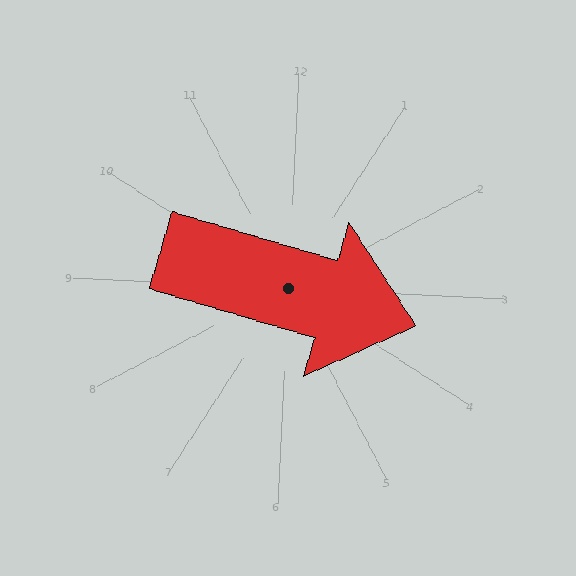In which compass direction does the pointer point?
East.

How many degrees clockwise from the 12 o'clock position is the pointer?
Approximately 104 degrees.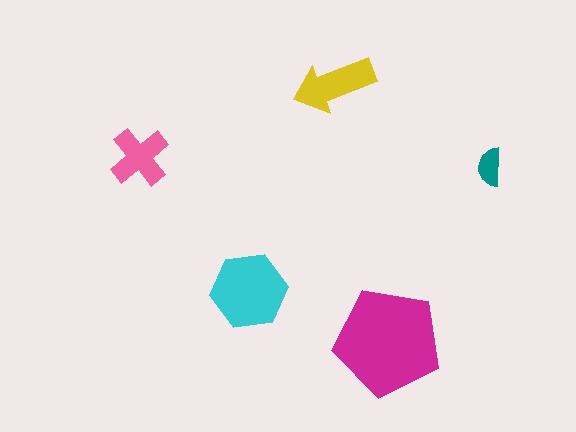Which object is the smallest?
The teal semicircle.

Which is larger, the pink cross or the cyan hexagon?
The cyan hexagon.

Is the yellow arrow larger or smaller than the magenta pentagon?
Smaller.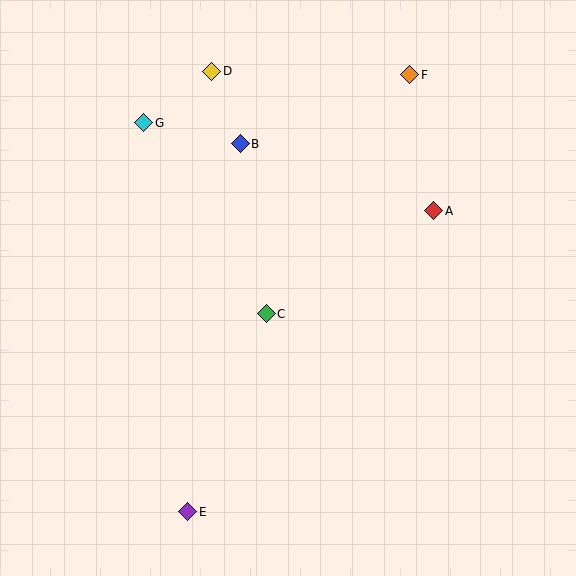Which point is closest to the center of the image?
Point C at (266, 314) is closest to the center.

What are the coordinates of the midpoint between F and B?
The midpoint between F and B is at (325, 109).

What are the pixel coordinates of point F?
Point F is at (410, 75).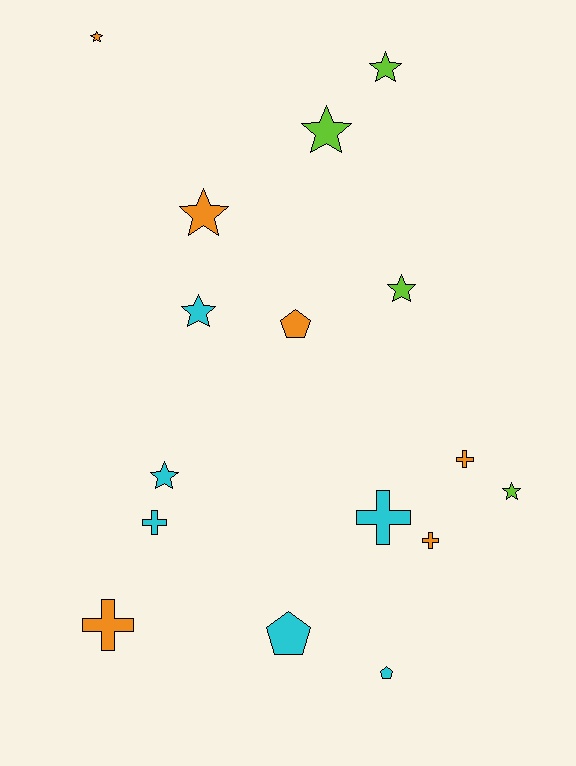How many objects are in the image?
There are 16 objects.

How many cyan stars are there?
There are 2 cyan stars.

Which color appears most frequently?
Orange, with 6 objects.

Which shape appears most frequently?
Star, with 8 objects.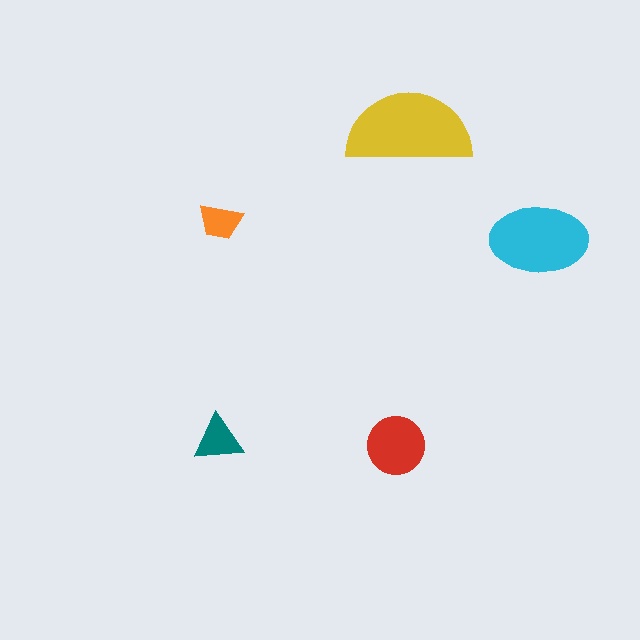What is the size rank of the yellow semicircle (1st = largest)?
1st.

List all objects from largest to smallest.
The yellow semicircle, the cyan ellipse, the red circle, the teal triangle, the orange trapezoid.